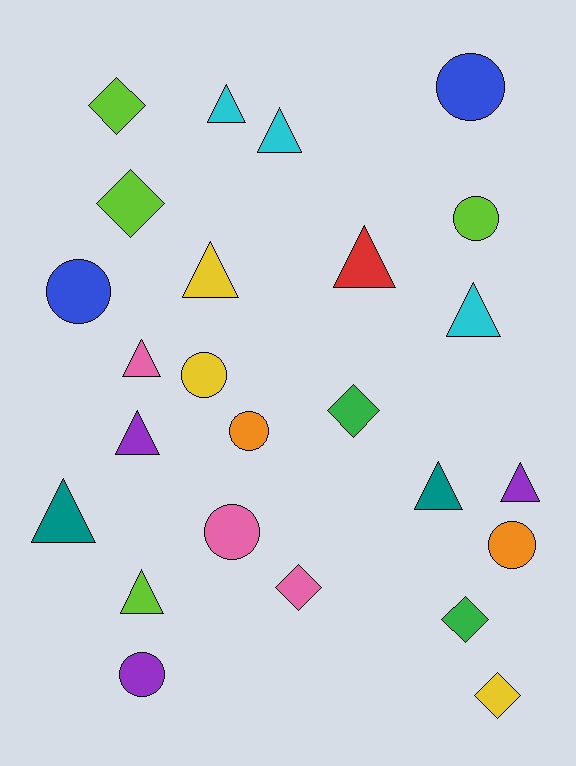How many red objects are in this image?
There is 1 red object.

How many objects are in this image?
There are 25 objects.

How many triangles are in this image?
There are 11 triangles.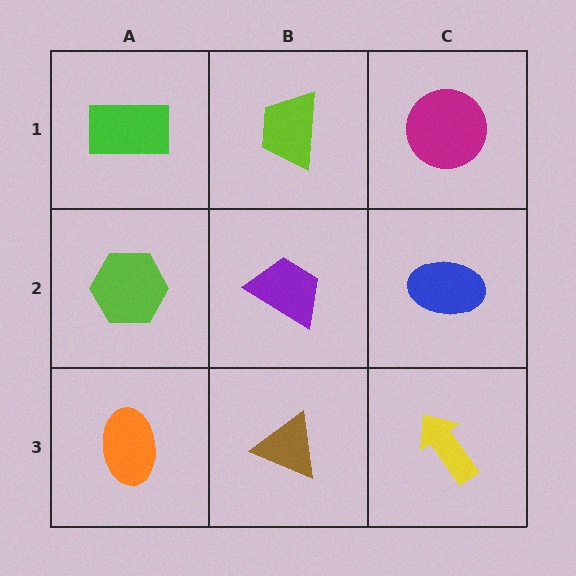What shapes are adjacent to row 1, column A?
A lime hexagon (row 2, column A), a lime trapezoid (row 1, column B).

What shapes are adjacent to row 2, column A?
A green rectangle (row 1, column A), an orange ellipse (row 3, column A), a purple trapezoid (row 2, column B).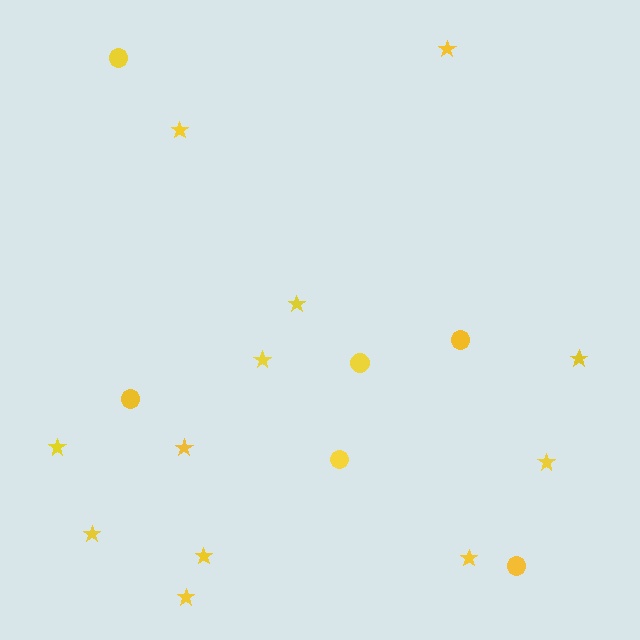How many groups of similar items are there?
There are 2 groups: one group of stars (12) and one group of circles (6).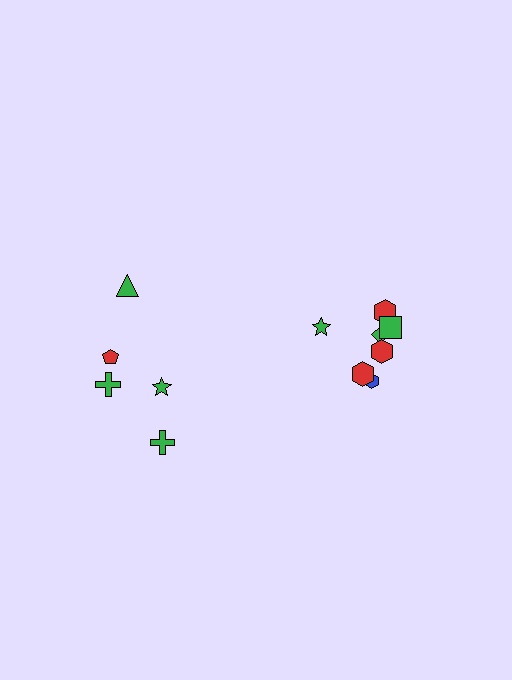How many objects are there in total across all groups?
There are 12 objects.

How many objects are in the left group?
There are 5 objects.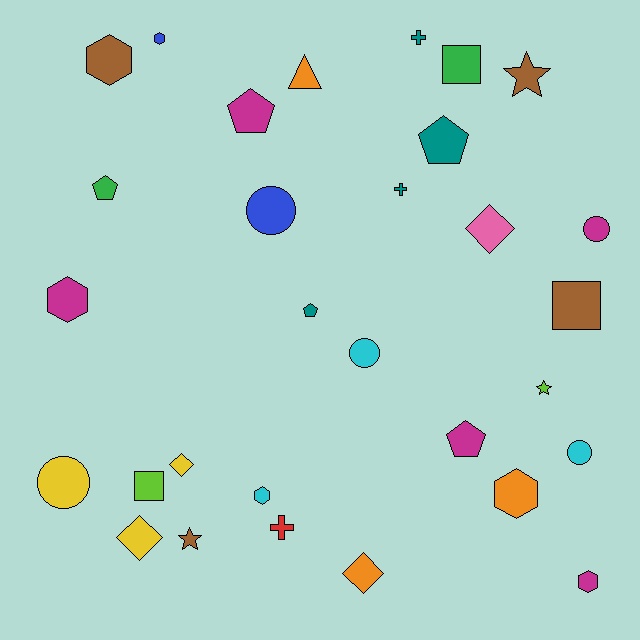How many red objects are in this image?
There is 1 red object.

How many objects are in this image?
There are 30 objects.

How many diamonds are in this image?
There are 4 diamonds.